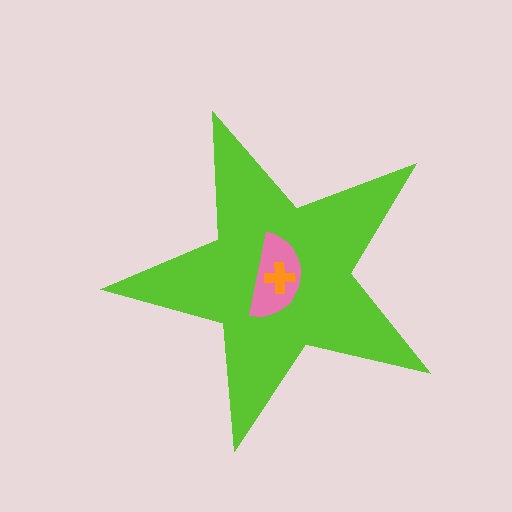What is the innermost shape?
The orange cross.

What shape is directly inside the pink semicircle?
The orange cross.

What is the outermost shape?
The lime star.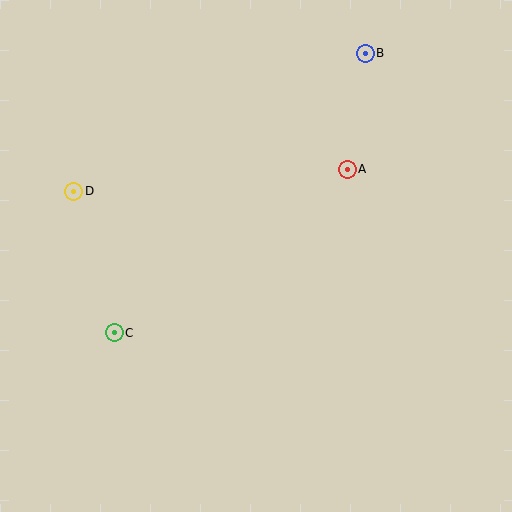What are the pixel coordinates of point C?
Point C is at (114, 333).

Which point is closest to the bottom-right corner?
Point A is closest to the bottom-right corner.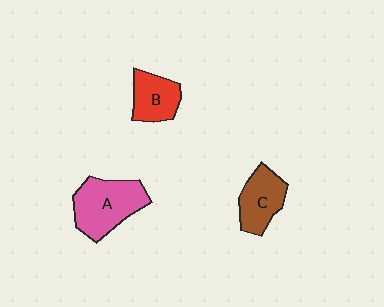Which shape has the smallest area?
Shape B (red).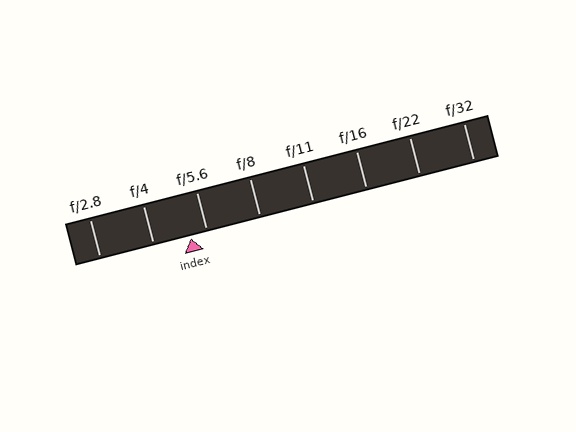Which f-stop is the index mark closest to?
The index mark is closest to f/5.6.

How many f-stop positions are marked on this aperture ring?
There are 8 f-stop positions marked.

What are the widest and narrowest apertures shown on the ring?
The widest aperture shown is f/2.8 and the narrowest is f/32.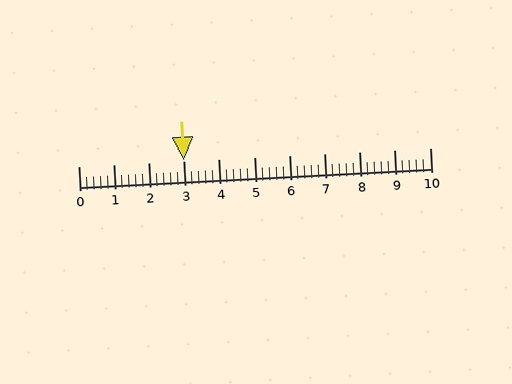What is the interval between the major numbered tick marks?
The major tick marks are spaced 1 units apart.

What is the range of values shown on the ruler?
The ruler shows values from 0 to 10.